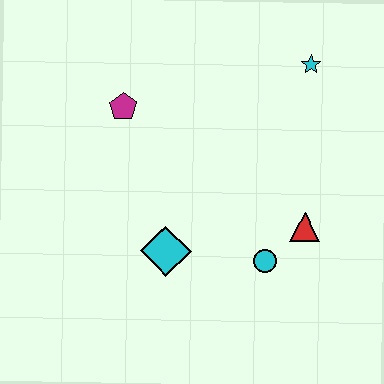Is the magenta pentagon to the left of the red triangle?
Yes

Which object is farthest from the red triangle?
The magenta pentagon is farthest from the red triangle.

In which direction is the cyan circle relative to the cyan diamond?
The cyan circle is to the right of the cyan diamond.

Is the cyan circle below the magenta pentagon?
Yes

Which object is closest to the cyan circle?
The red triangle is closest to the cyan circle.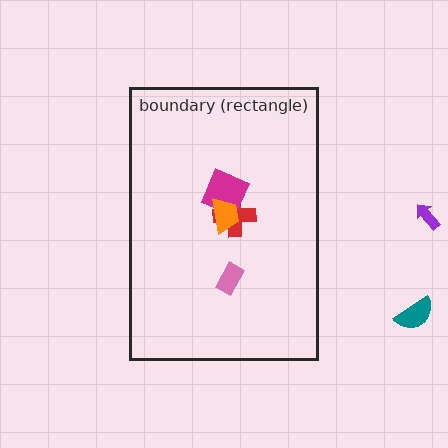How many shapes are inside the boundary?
4 inside, 2 outside.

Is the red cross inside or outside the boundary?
Inside.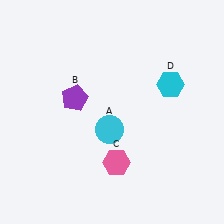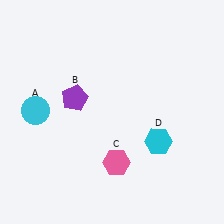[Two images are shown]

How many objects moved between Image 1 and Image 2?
2 objects moved between the two images.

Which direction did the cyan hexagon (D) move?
The cyan hexagon (D) moved down.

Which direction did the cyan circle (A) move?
The cyan circle (A) moved left.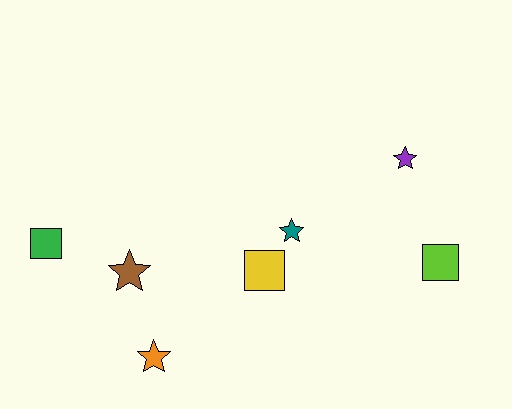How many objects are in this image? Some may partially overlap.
There are 7 objects.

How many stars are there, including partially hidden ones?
There are 4 stars.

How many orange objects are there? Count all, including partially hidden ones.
There is 1 orange object.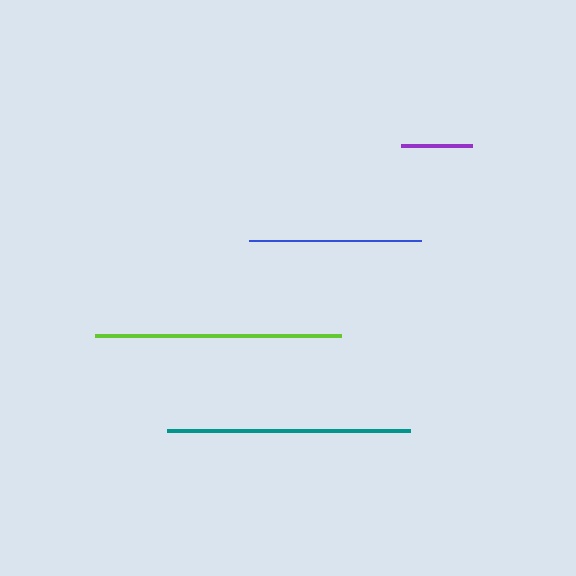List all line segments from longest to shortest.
From longest to shortest: lime, teal, blue, purple.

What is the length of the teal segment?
The teal segment is approximately 243 pixels long.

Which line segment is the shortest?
The purple line is the shortest at approximately 71 pixels.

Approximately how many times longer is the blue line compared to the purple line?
The blue line is approximately 2.4 times the length of the purple line.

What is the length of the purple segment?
The purple segment is approximately 71 pixels long.